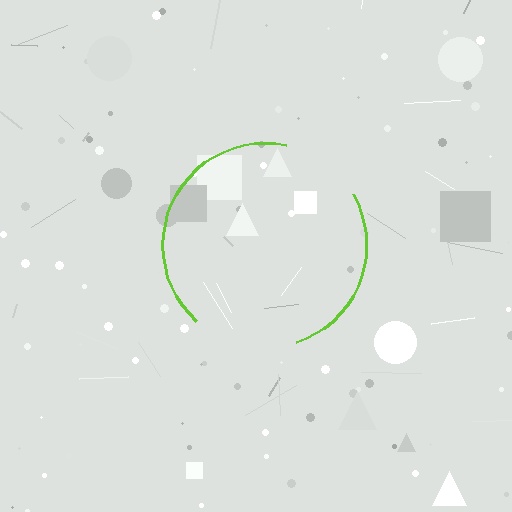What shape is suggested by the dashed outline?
The dashed outline suggests a circle.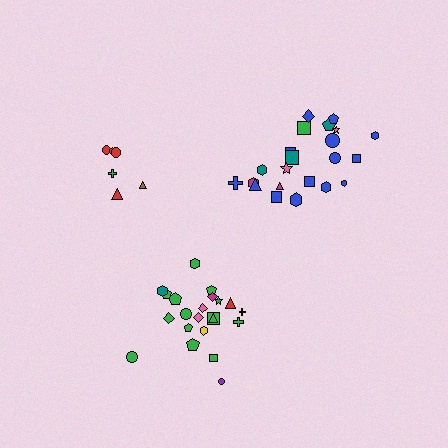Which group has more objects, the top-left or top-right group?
The top-right group.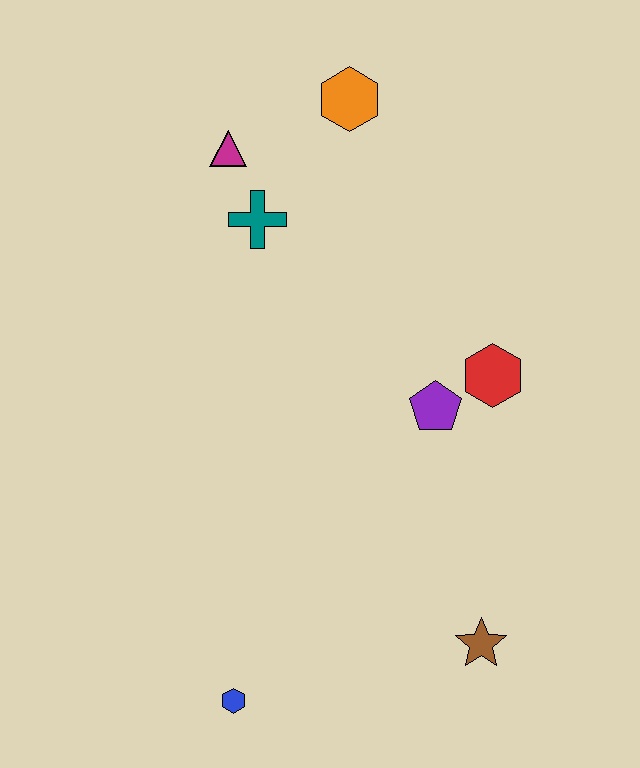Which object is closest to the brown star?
The purple pentagon is closest to the brown star.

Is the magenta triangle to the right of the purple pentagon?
No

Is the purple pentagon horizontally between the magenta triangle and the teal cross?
No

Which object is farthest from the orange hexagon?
The blue hexagon is farthest from the orange hexagon.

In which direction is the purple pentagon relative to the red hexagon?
The purple pentagon is to the left of the red hexagon.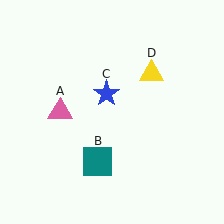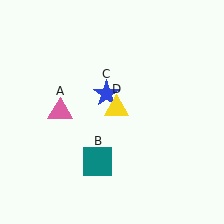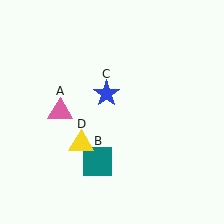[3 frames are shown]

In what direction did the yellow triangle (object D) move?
The yellow triangle (object D) moved down and to the left.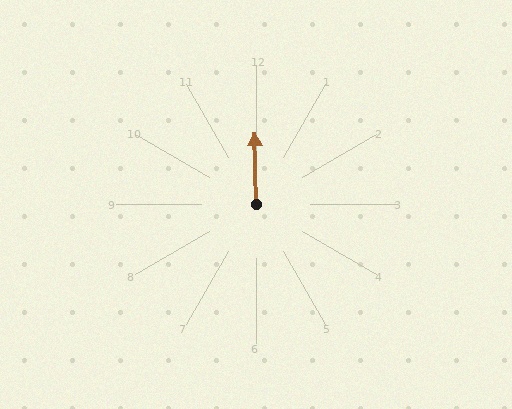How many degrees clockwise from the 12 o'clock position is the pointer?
Approximately 359 degrees.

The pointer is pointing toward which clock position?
Roughly 12 o'clock.